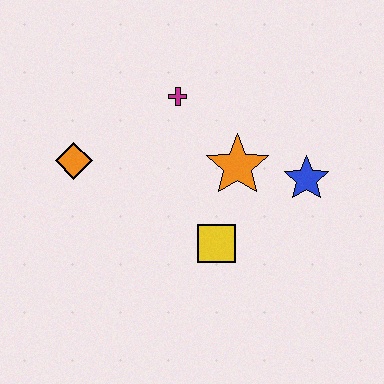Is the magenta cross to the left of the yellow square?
Yes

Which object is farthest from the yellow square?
The orange diamond is farthest from the yellow square.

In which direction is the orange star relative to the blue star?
The orange star is to the left of the blue star.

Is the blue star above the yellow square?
Yes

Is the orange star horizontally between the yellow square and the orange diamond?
No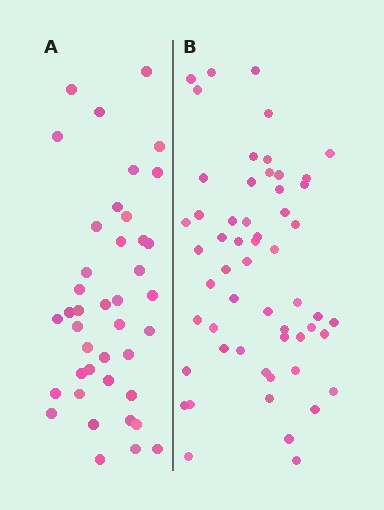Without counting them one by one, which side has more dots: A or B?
Region B (the right region) has more dots.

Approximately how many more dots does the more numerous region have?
Region B has approximately 15 more dots than region A.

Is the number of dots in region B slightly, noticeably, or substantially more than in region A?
Region B has noticeably more, but not dramatically so. The ratio is roughly 1.4 to 1.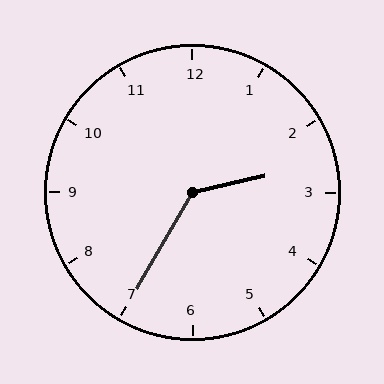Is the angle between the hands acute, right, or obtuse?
It is obtuse.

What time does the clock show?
2:35.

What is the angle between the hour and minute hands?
Approximately 132 degrees.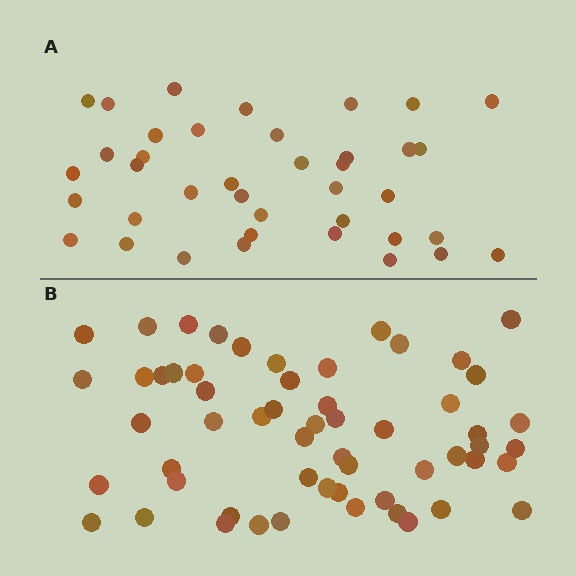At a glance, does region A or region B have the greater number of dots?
Region B (the bottom region) has more dots.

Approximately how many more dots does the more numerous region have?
Region B has approximately 20 more dots than region A.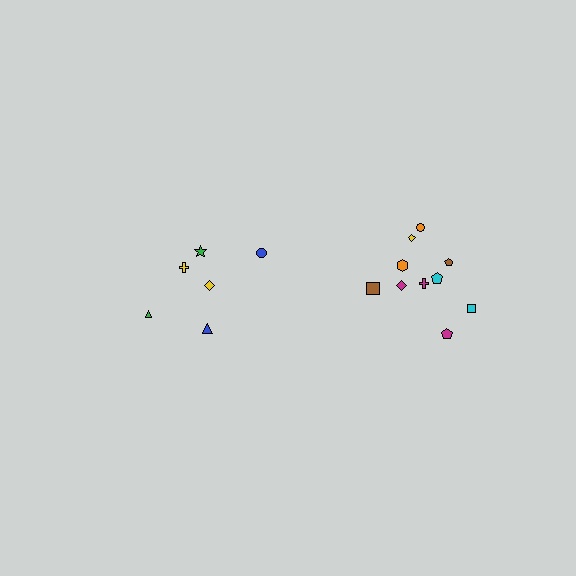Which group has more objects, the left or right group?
The right group.